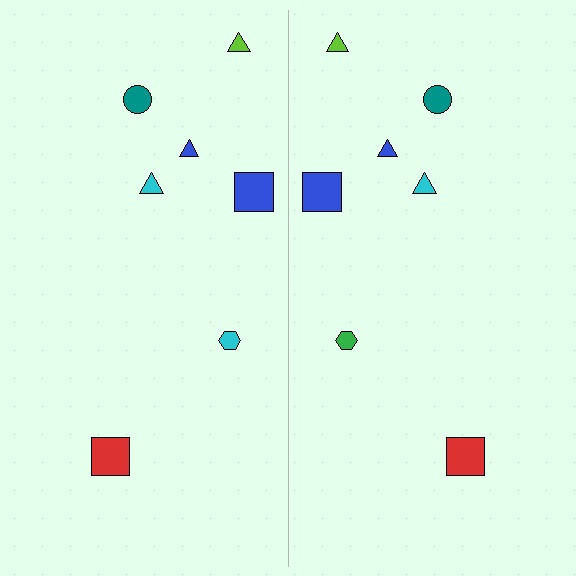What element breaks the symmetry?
The green hexagon on the right side breaks the symmetry — its mirror counterpart is cyan.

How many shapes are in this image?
There are 14 shapes in this image.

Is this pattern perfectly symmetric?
No, the pattern is not perfectly symmetric. The green hexagon on the right side breaks the symmetry — its mirror counterpart is cyan.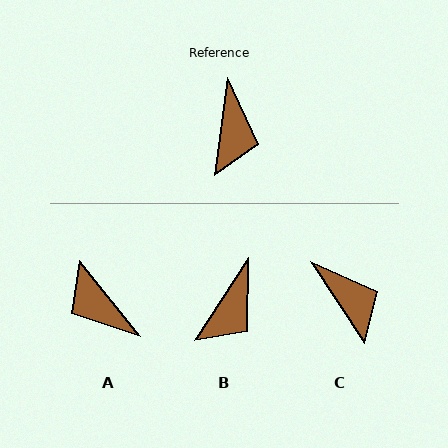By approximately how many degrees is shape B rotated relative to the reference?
Approximately 26 degrees clockwise.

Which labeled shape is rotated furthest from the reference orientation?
A, about 134 degrees away.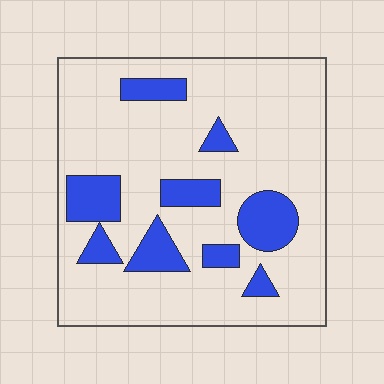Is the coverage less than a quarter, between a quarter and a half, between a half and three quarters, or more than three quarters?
Less than a quarter.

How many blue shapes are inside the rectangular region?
9.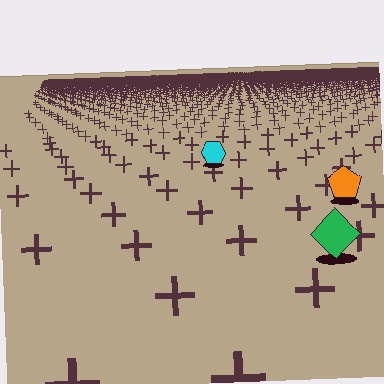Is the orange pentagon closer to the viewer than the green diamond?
No. The green diamond is closer — you can tell from the texture gradient: the ground texture is coarser near it.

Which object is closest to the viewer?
The green diamond is closest. The texture marks near it are larger and more spread out.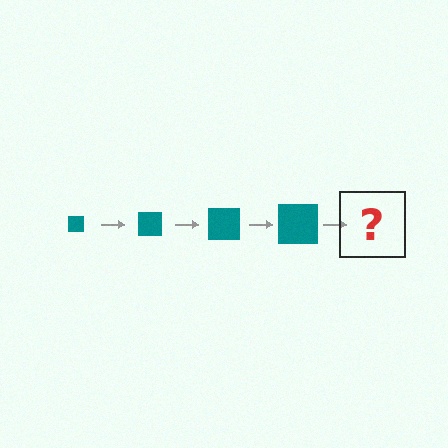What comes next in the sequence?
The next element should be a teal square, larger than the previous one.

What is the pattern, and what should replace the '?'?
The pattern is that the square gets progressively larger each step. The '?' should be a teal square, larger than the previous one.